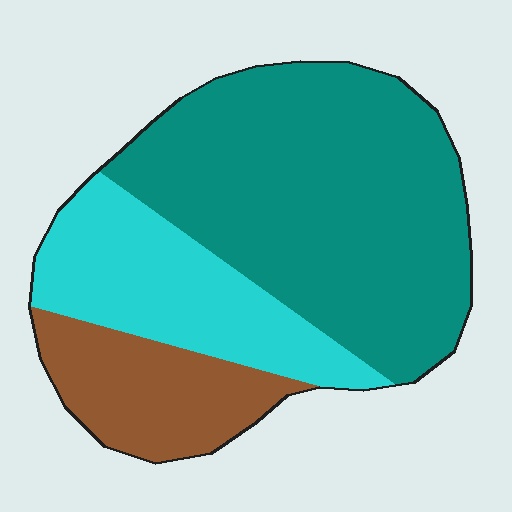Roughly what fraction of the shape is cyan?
Cyan takes up about one quarter (1/4) of the shape.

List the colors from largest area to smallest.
From largest to smallest: teal, cyan, brown.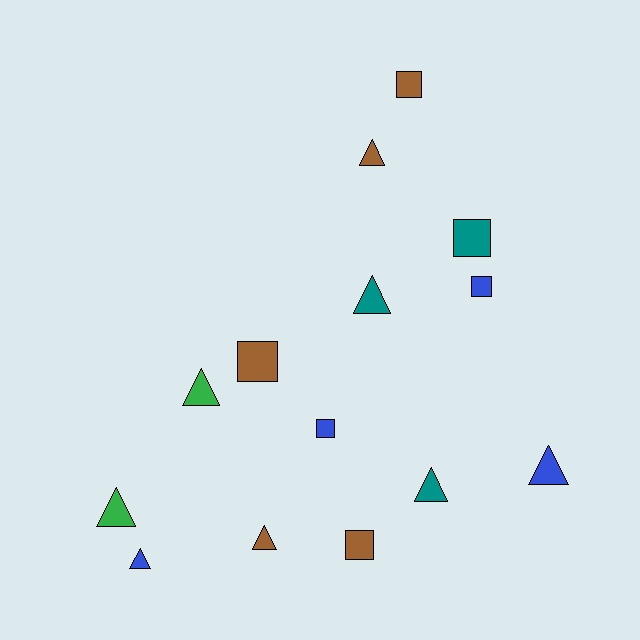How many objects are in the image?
There are 14 objects.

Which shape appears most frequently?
Triangle, with 8 objects.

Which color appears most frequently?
Brown, with 5 objects.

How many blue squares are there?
There are 2 blue squares.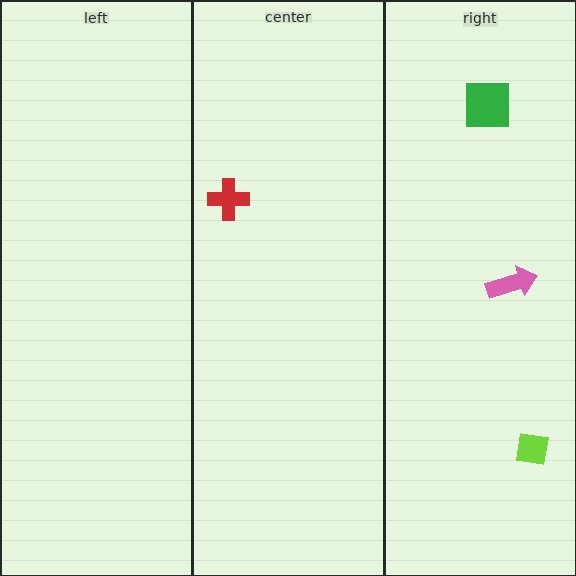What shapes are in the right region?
The lime square, the green square, the pink arrow.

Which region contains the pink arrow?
The right region.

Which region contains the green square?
The right region.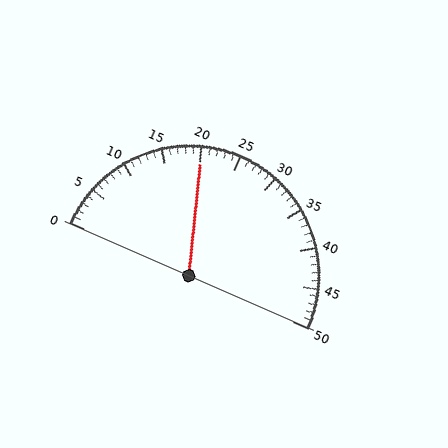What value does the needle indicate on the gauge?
The needle indicates approximately 20.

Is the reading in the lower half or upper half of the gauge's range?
The reading is in the lower half of the range (0 to 50).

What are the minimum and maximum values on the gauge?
The gauge ranges from 0 to 50.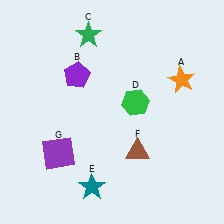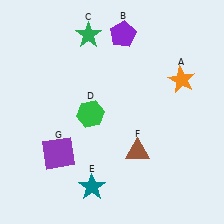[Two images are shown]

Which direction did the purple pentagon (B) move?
The purple pentagon (B) moved right.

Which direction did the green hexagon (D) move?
The green hexagon (D) moved left.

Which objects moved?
The objects that moved are: the purple pentagon (B), the green hexagon (D).